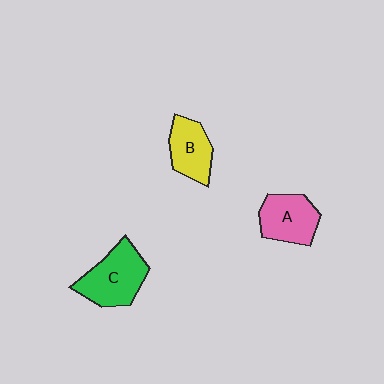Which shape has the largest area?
Shape C (green).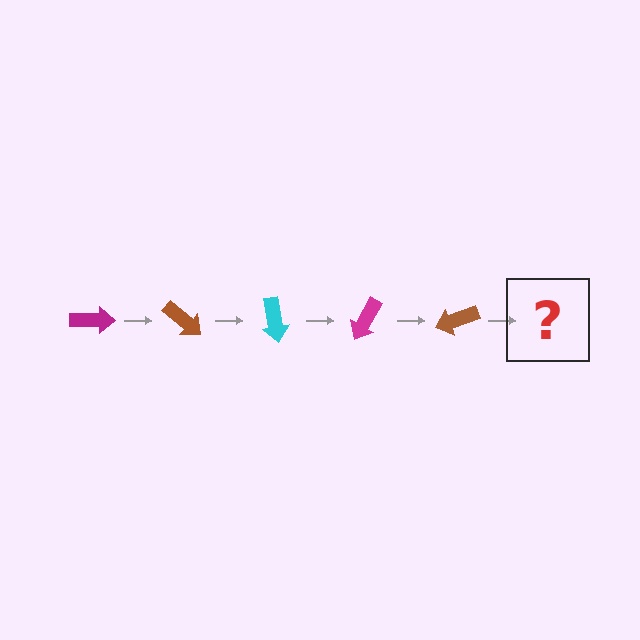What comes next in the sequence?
The next element should be a cyan arrow, rotated 200 degrees from the start.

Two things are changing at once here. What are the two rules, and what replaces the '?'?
The two rules are that it rotates 40 degrees each step and the color cycles through magenta, brown, and cyan. The '?' should be a cyan arrow, rotated 200 degrees from the start.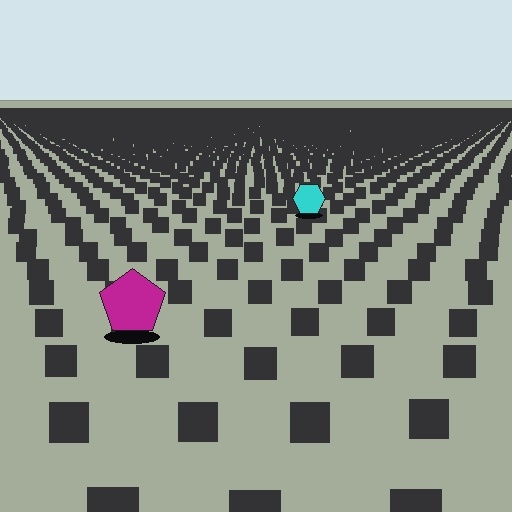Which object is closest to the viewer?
The magenta pentagon is closest. The texture marks near it are larger and more spread out.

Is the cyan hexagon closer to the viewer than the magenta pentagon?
No. The magenta pentagon is closer — you can tell from the texture gradient: the ground texture is coarser near it.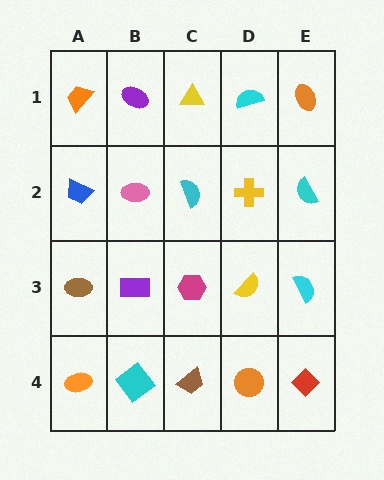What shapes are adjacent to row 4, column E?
A cyan semicircle (row 3, column E), an orange circle (row 4, column D).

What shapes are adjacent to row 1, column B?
A pink ellipse (row 2, column B), an orange trapezoid (row 1, column A), a yellow triangle (row 1, column C).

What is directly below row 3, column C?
A brown trapezoid.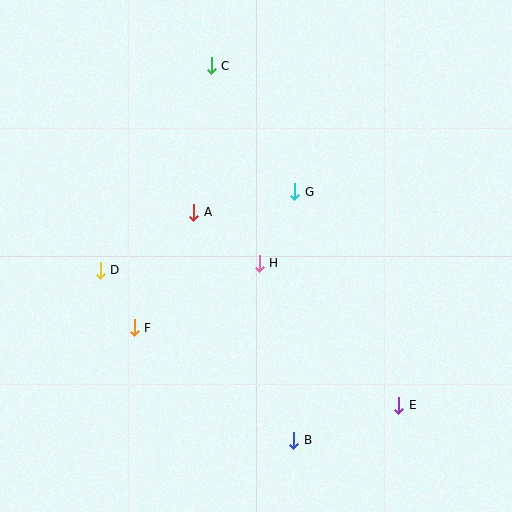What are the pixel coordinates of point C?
Point C is at (211, 66).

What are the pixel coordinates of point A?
Point A is at (193, 212).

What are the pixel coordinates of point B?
Point B is at (294, 440).